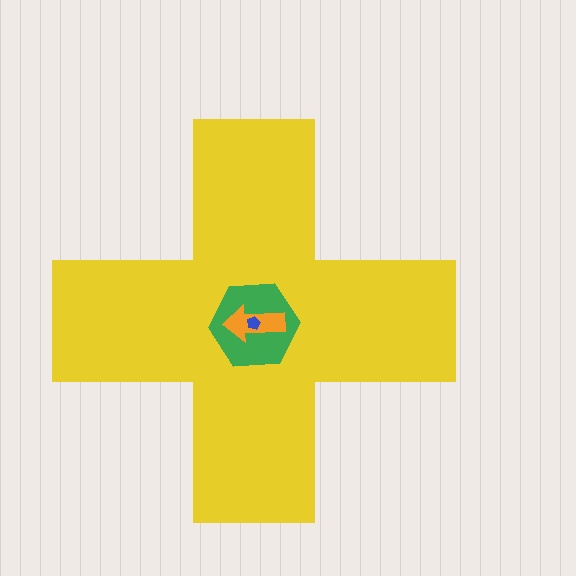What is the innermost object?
The blue pentagon.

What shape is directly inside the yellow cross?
The green hexagon.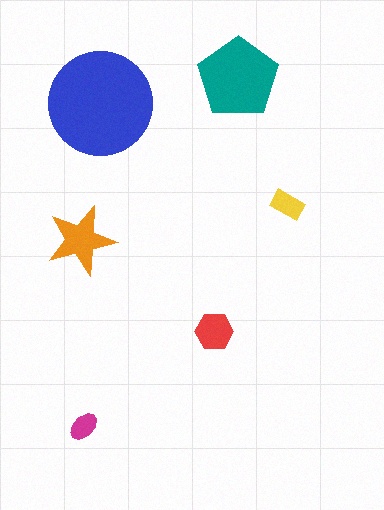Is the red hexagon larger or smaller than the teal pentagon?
Smaller.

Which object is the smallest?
The magenta ellipse.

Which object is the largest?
The blue circle.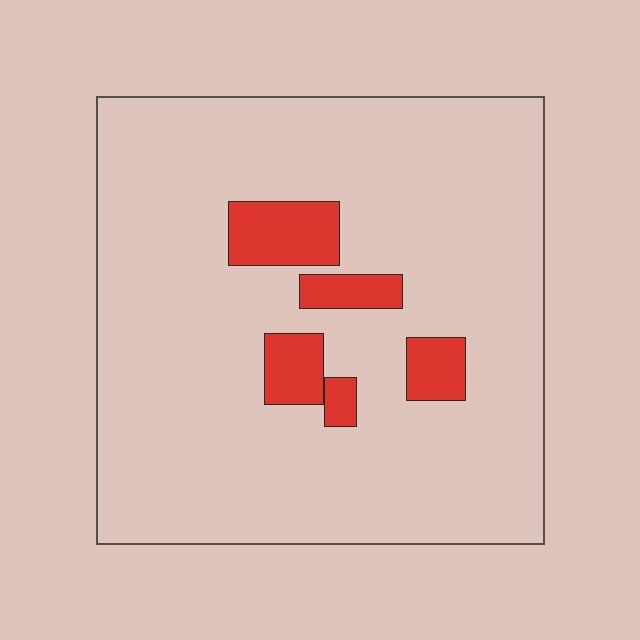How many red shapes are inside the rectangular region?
5.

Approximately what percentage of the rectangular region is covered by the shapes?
Approximately 10%.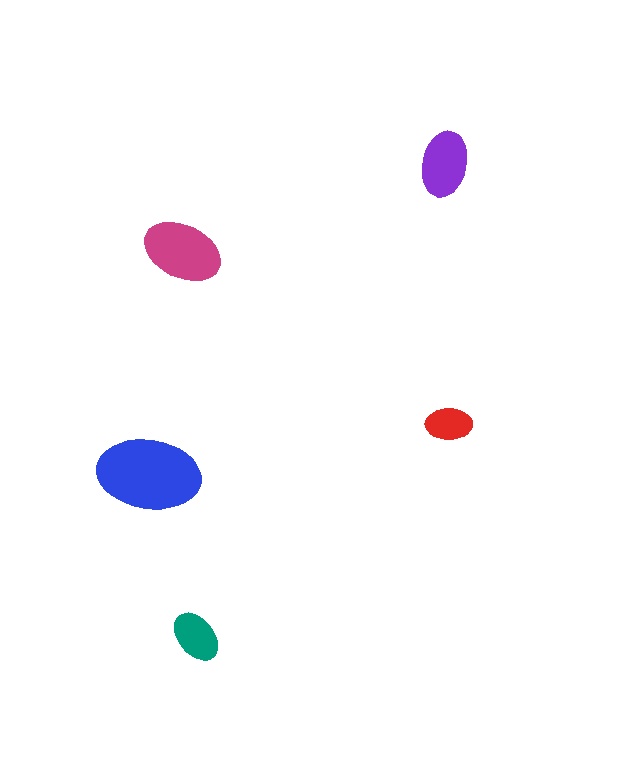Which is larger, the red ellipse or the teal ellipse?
The teal one.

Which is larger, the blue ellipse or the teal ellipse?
The blue one.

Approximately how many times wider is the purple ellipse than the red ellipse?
About 1.5 times wider.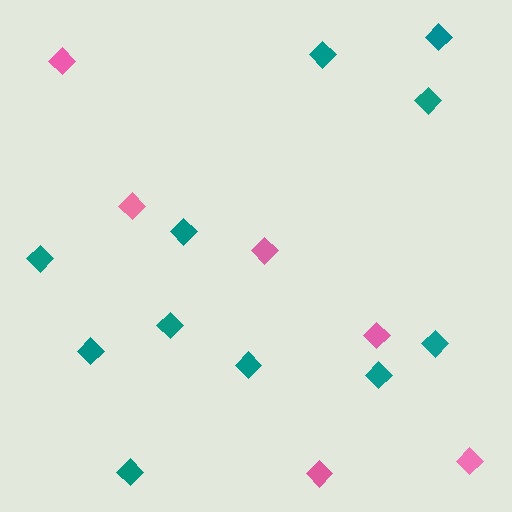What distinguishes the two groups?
There are 2 groups: one group of teal diamonds (11) and one group of pink diamonds (6).